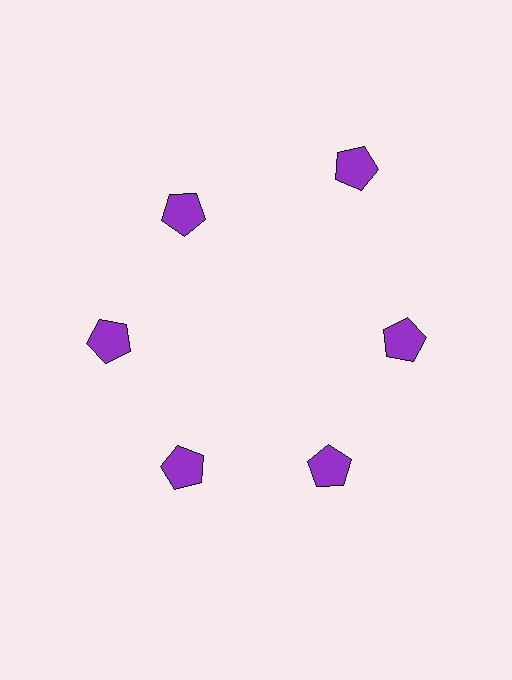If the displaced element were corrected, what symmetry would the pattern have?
It would have 6-fold rotational symmetry — the pattern would map onto itself every 60 degrees.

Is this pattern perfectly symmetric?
No. The 6 purple pentagons are arranged in a ring, but one element near the 1 o'clock position is pushed outward from the center, breaking the 6-fold rotational symmetry.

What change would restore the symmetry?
The symmetry would be restored by moving it inward, back onto the ring so that all 6 pentagons sit at equal angles and equal distance from the center.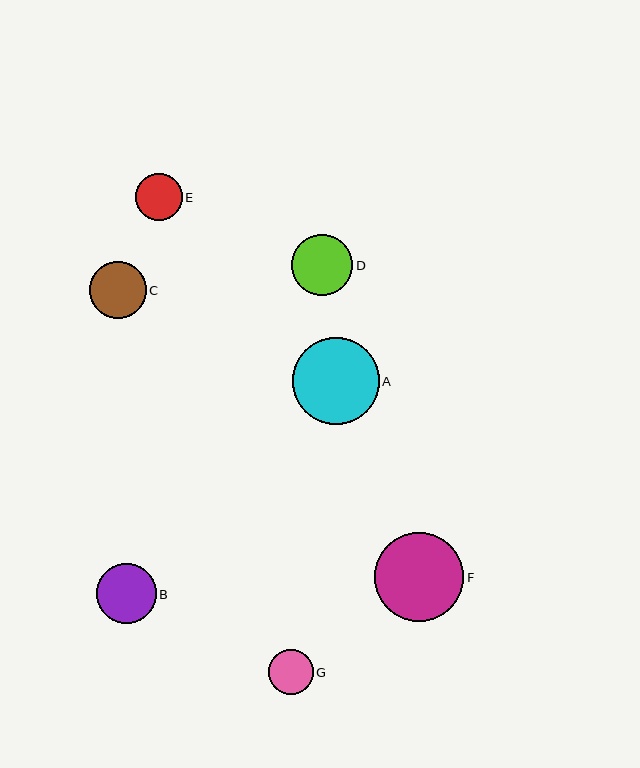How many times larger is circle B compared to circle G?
Circle B is approximately 1.3 times the size of circle G.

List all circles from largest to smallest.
From largest to smallest: F, A, D, B, C, E, G.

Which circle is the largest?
Circle F is the largest with a size of approximately 89 pixels.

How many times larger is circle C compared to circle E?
Circle C is approximately 1.2 times the size of circle E.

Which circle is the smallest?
Circle G is the smallest with a size of approximately 45 pixels.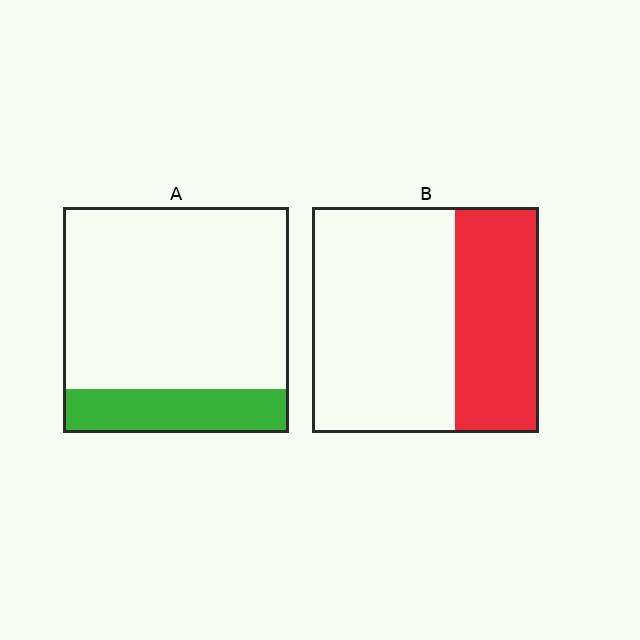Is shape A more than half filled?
No.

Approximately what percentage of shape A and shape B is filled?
A is approximately 20% and B is approximately 35%.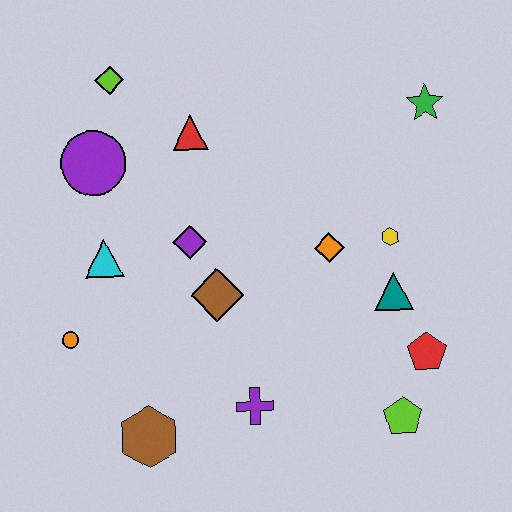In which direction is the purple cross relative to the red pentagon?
The purple cross is to the left of the red pentagon.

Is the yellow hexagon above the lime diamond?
No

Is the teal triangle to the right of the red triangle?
Yes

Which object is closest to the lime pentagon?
The red pentagon is closest to the lime pentagon.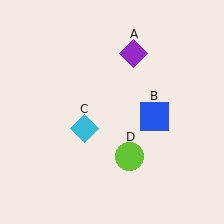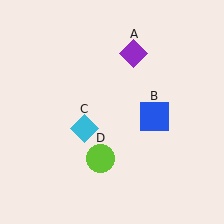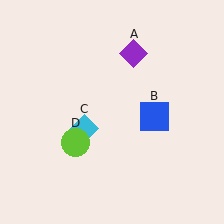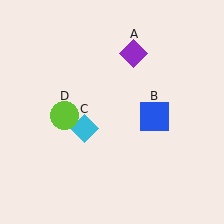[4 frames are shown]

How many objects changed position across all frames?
1 object changed position: lime circle (object D).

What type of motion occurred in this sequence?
The lime circle (object D) rotated clockwise around the center of the scene.